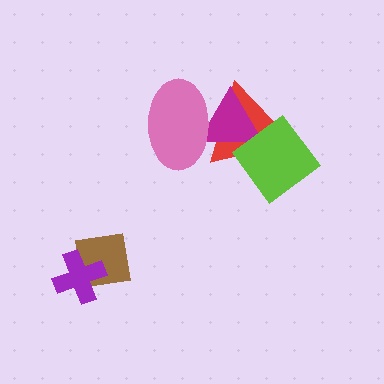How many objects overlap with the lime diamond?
2 objects overlap with the lime diamond.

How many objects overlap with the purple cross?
1 object overlaps with the purple cross.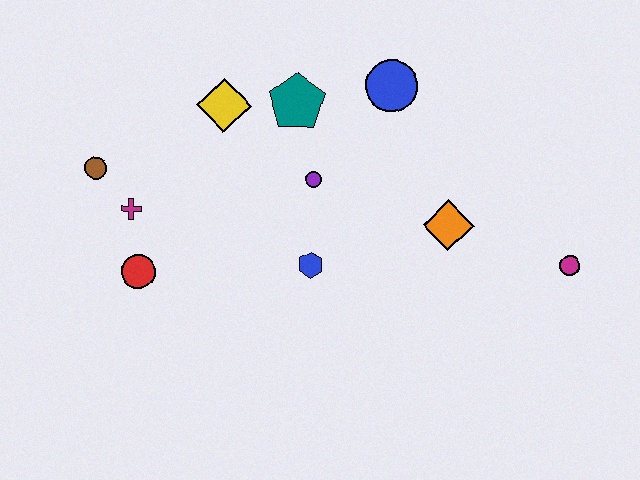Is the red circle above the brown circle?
No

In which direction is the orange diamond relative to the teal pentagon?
The orange diamond is to the right of the teal pentagon.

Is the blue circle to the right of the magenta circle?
No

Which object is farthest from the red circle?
The magenta circle is farthest from the red circle.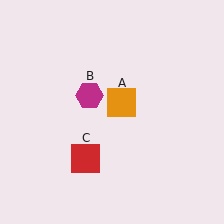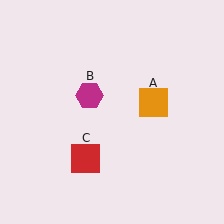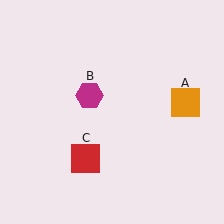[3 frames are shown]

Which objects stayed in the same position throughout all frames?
Magenta hexagon (object B) and red square (object C) remained stationary.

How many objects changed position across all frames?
1 object changed position: orange square (object A).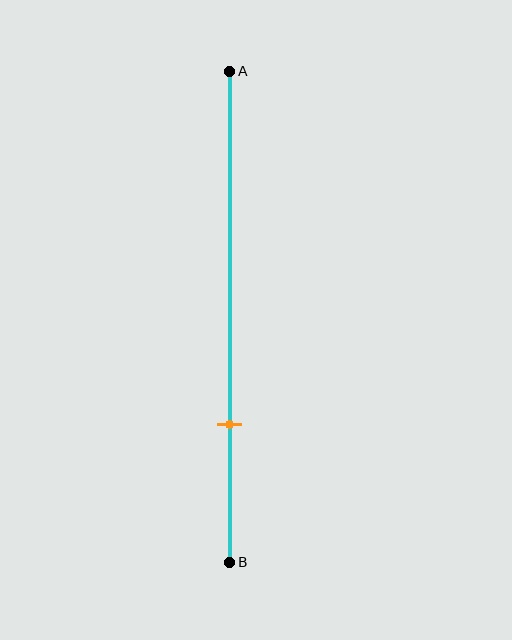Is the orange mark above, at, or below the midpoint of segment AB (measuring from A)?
The orange mark is below the midpoint of segment AB.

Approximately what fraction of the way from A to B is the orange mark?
The orange mark is approximately 70% of the way from A to B.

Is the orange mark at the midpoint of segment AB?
No, the mark is at about 70% from A, not at the 50% midpoint.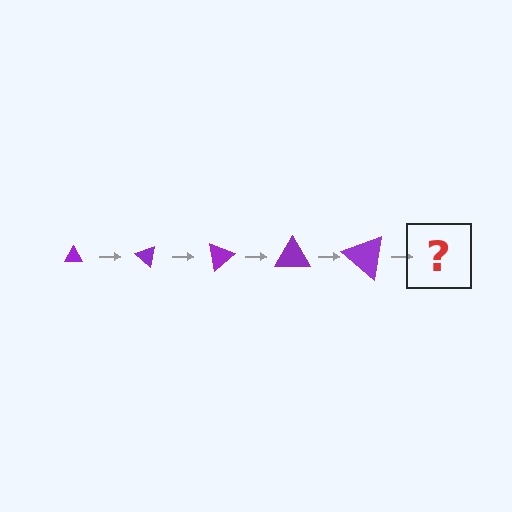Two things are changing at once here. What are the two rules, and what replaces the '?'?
The two rules are that the triangle grows larger each step and it rotates 40 degrees each step. The '?' should be a triangle, larger than the previous one and rotated 200 degrees from the start.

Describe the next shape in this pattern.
It should be a triangle, larger than the previous one and rotated 200 degrees from the start.